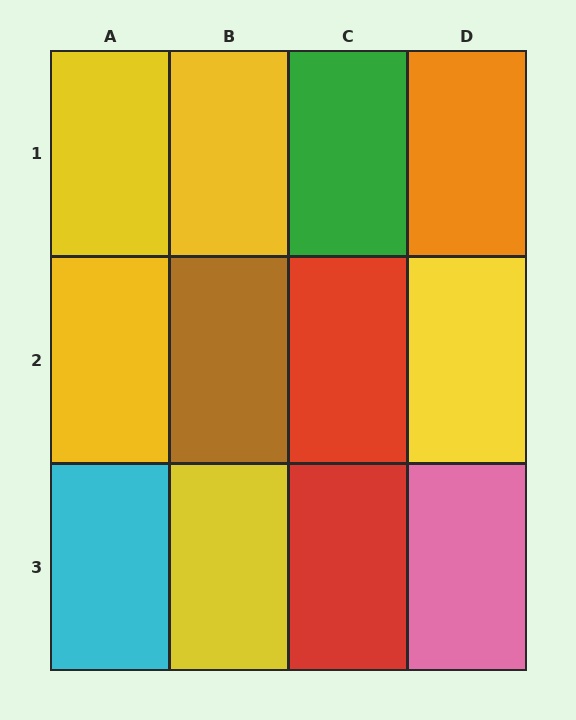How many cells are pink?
1 cell is pink.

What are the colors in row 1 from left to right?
Yellow, yellow, green, orange.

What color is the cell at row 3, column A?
Cyan.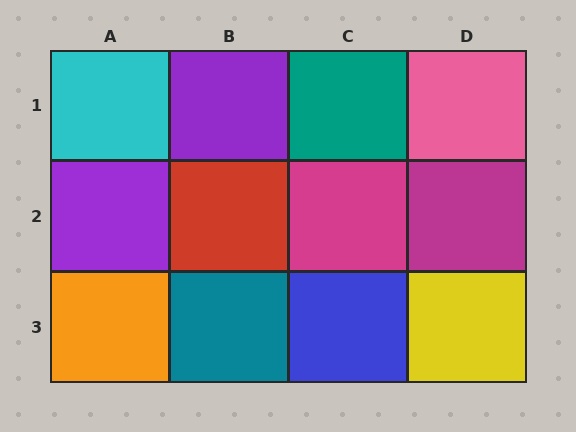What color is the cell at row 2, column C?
Magenta.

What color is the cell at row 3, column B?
Teal.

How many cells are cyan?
1 cell is cyan.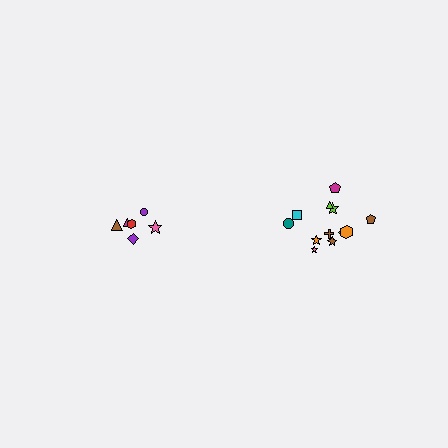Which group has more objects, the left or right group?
The right group.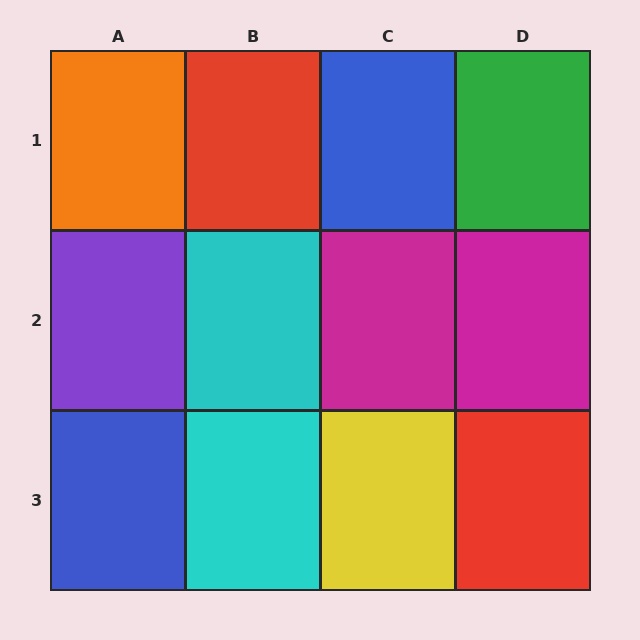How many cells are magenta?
2 cells are magenta.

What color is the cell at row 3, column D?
Red.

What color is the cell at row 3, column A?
Blue.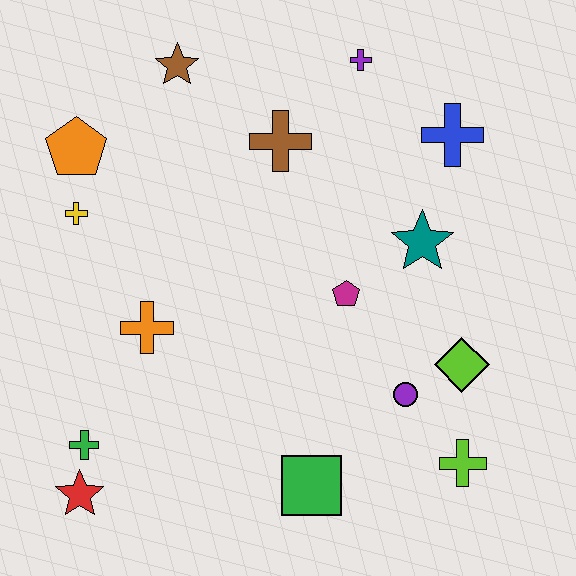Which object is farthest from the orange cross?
The blue cross is farthest from the orange cross.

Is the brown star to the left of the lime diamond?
Yes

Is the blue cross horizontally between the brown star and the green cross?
No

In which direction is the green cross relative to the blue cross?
The green cross is to the left of the blue cross.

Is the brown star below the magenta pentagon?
No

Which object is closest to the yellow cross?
The orange pentagon is closest to the yellow cross.